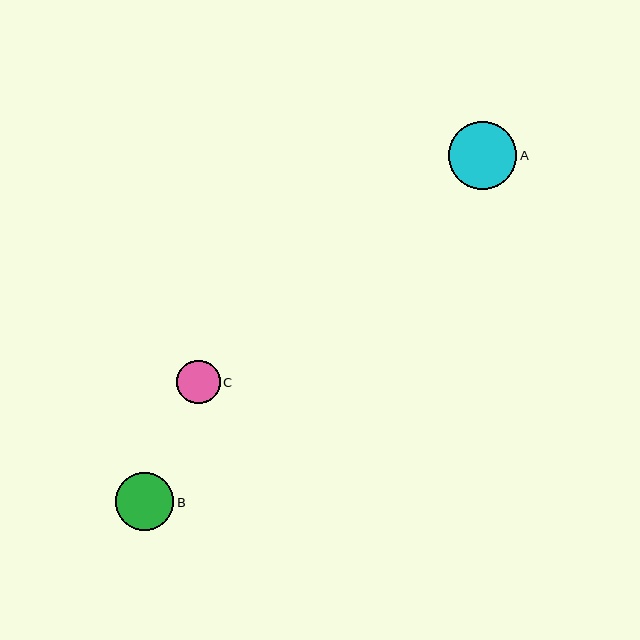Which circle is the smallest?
Circle C is the smallest with a size of approximately 43 pixels.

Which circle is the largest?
Circle A is the largest with a size of approximately 68 pixels.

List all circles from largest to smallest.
From largest to smallest: A, B, C.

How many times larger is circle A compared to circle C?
Circle A is approximately 1.6 times the size of circle C.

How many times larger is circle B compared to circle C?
Circle B is approximately 1.3 times the size of circle C.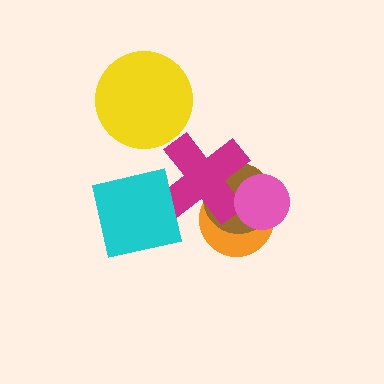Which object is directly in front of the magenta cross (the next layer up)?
The cyan square is directly in front of the magenta cross.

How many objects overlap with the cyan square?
1 object overlaps with the cyan square.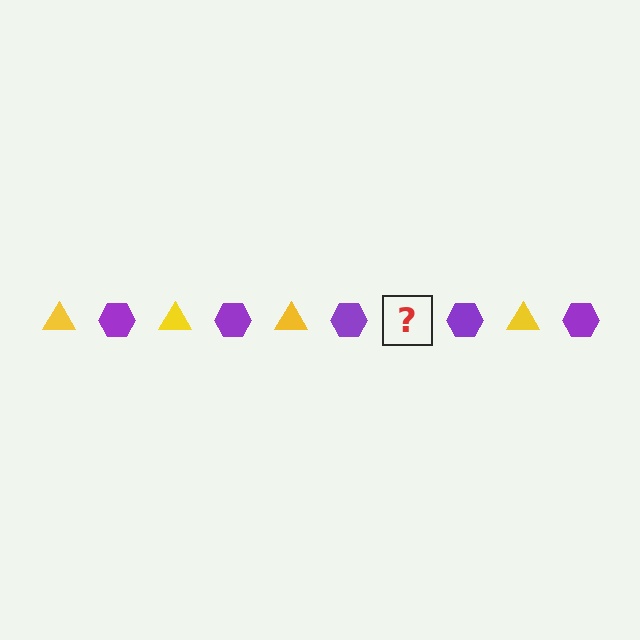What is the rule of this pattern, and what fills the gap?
The rule is that the pattern alternates between yellow triangle and purple hexagon. The gap should be filled with a yellow triangle.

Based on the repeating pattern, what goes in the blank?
The blank should be a yellow triangle.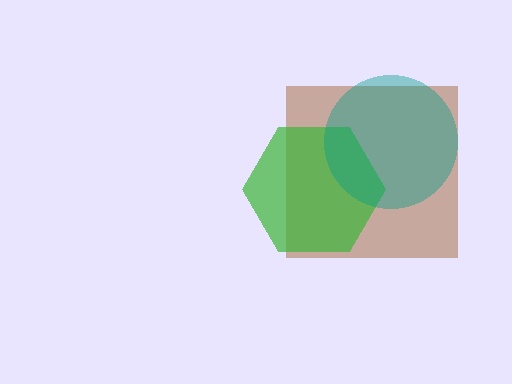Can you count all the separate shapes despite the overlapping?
Yes, there are 3 separate shapes.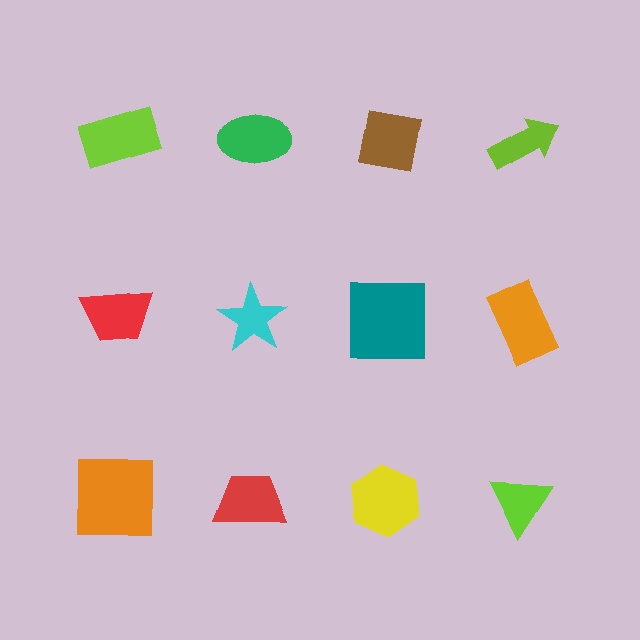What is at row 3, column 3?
A yellow hexagon.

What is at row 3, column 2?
A red trapezoid.